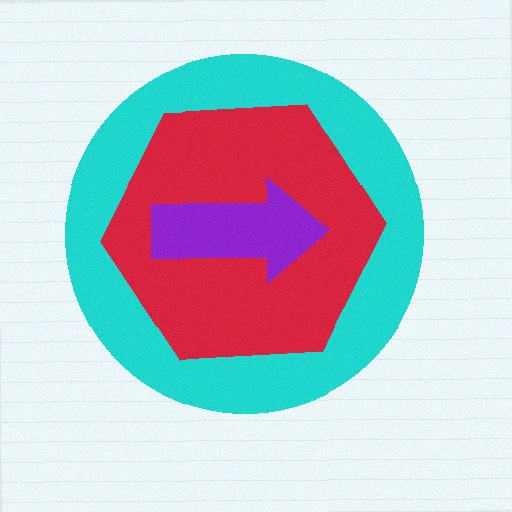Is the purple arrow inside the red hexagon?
Yes.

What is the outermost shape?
The cyan circle.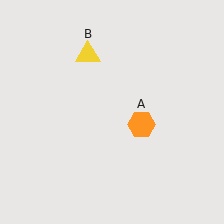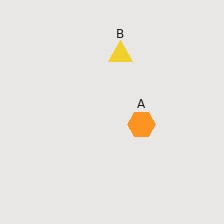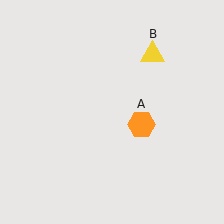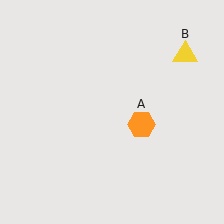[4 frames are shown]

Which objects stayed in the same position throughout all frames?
Orange hexagon (object A) remained stationary.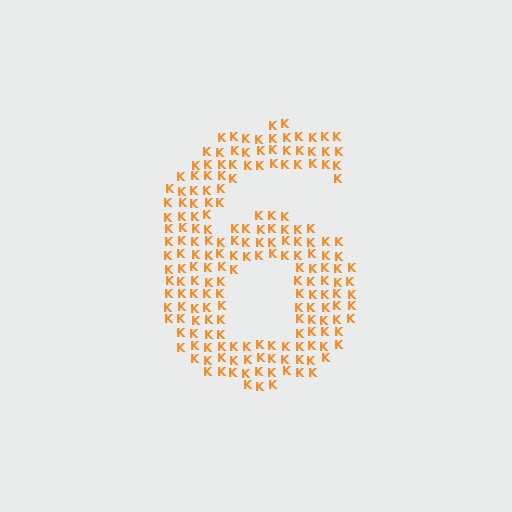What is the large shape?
The large shape is the digit 6.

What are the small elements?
The small elements are letter K's.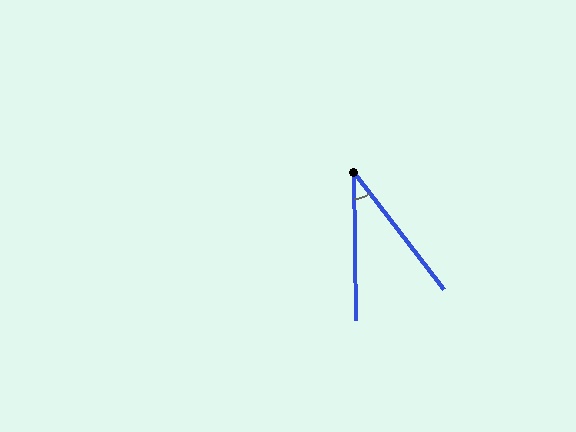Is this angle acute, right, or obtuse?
It is acute.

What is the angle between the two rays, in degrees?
Approximately 37 degrees.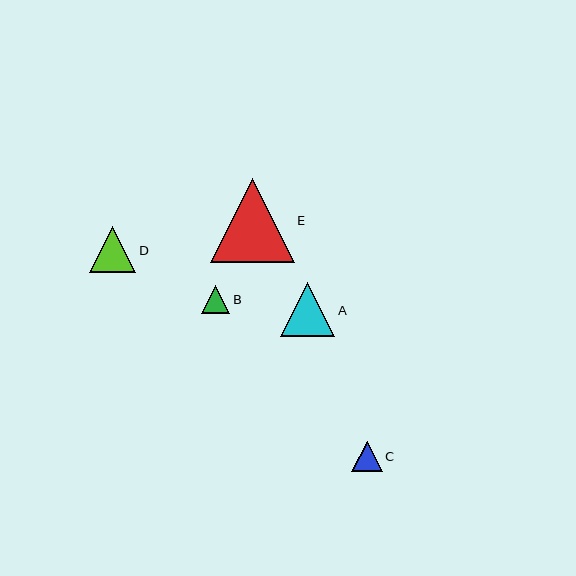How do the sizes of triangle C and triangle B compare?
Triangle C and triangle B are approximately the same size.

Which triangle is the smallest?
Triangle B is the smallest with a size of approximately 29 pixels.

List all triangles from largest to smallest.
From largest to smallest: E, A, D, C, B.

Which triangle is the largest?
Triangle E is the largest with a size of approximately 84 pixels.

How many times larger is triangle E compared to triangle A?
Triangle E is approximately 1.5 times the size of triangle A.